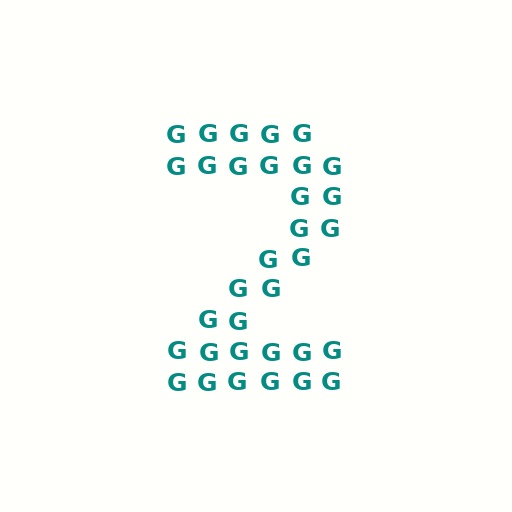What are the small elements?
The small elements are letter G's.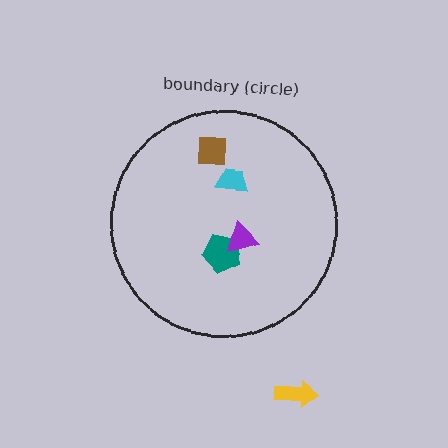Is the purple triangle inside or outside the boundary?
Inside.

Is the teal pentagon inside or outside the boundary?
Inside.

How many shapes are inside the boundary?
4 inside, 1 outside.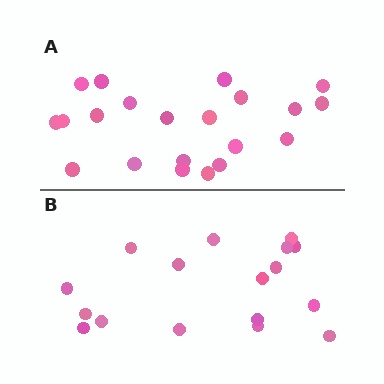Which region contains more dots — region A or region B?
Region A (the top region) has more dots.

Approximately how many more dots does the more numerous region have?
Region A has about 4 more dots than region B.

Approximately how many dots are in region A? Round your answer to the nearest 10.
About 20 dots. (The exact count is 21, which rounds to 20.)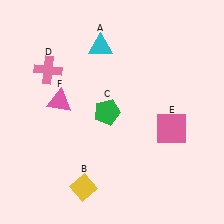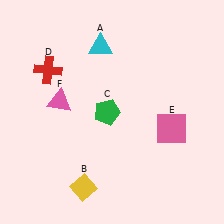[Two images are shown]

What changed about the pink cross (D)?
In Image 1, D is pink. In Image 2, it changed to red.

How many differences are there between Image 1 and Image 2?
There is 1 difference between the two images.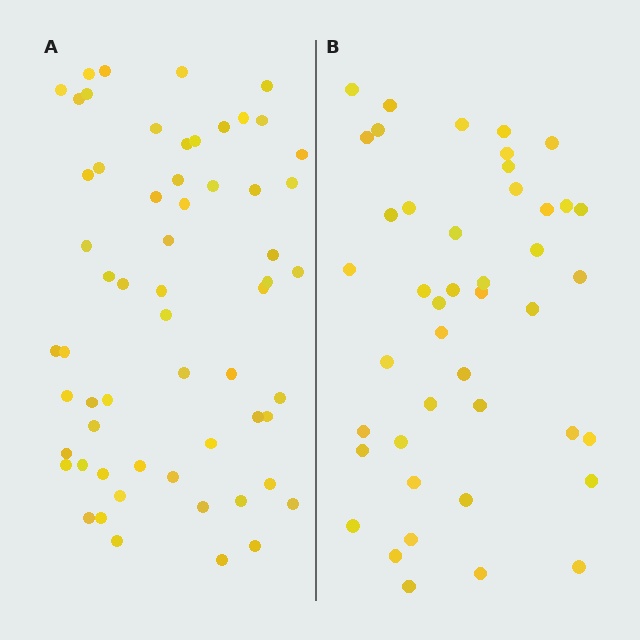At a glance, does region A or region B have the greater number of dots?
Region A (the left region) has more dots.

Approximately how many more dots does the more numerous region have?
Region A has approximately 15 more dots than region B.